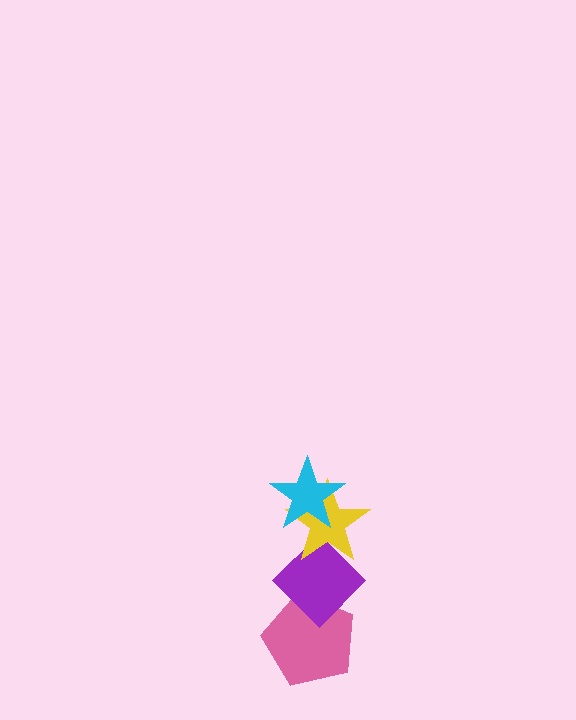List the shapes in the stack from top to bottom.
From top to bottom: the cyan star, the yellow star, the purple diamond, the pink pentagon.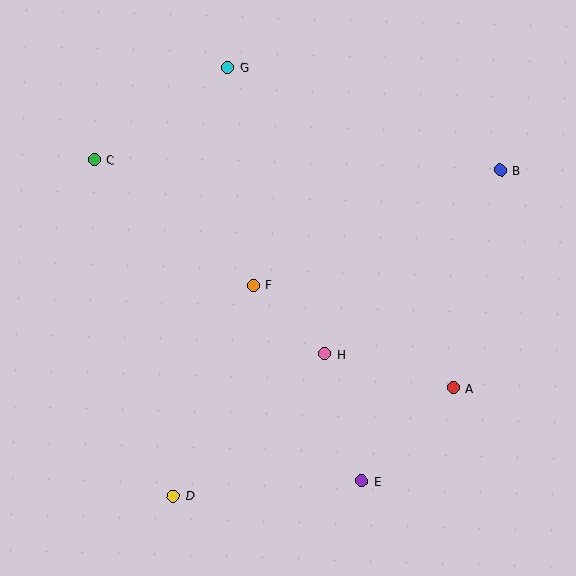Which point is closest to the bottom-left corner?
Point D is closest to the bottom-left corner.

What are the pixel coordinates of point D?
Point D is at (173, 496).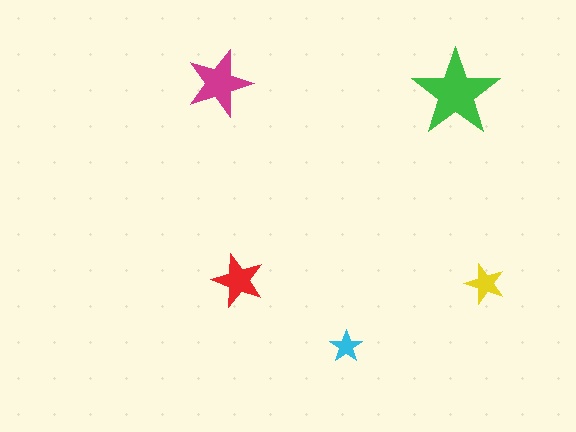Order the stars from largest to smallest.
the green one, the magenta one, the red one, the yellow one, the cyan one.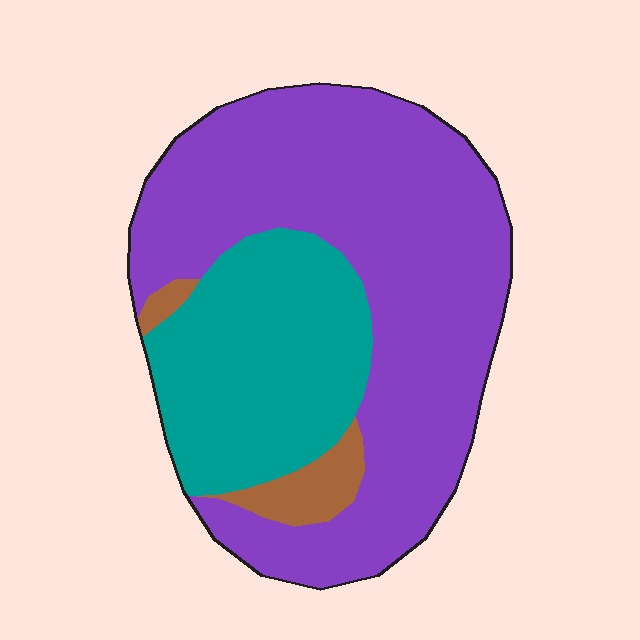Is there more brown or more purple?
Purple.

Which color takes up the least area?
Brown, at roughly 5%.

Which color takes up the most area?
Purple, at roughly 65%.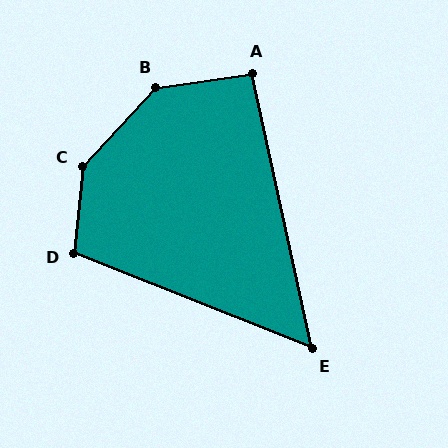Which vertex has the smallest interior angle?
E, at approximately 56 degrees.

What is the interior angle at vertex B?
Approximately 141 degrees (obtuse).